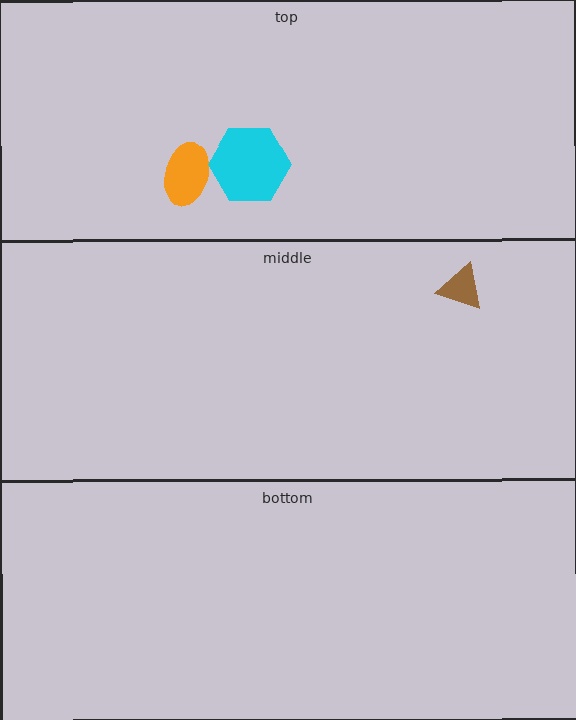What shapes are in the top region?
The orange ellipse, the cyan hexagon.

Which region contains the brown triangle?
The middle region.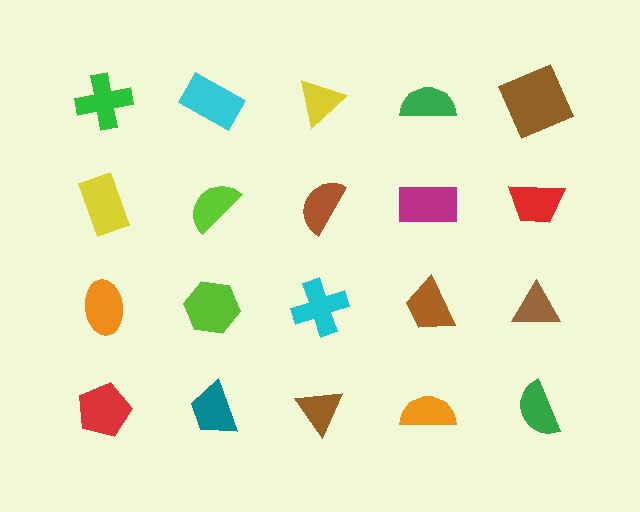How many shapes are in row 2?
5 shapes.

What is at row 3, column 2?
A lime hexagon.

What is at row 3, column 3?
A cyan cross.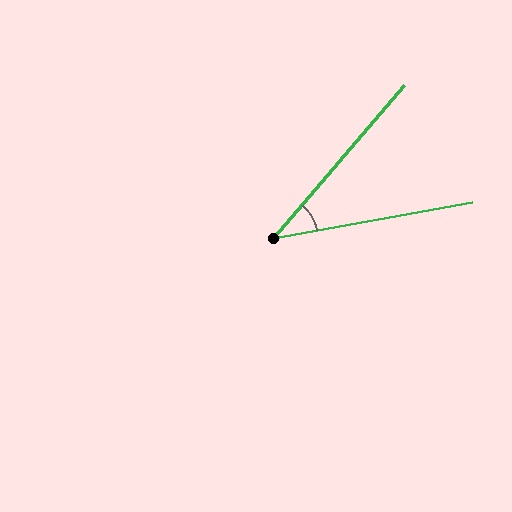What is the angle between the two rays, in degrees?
Approximately 39 degrees.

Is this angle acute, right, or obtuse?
It is acute.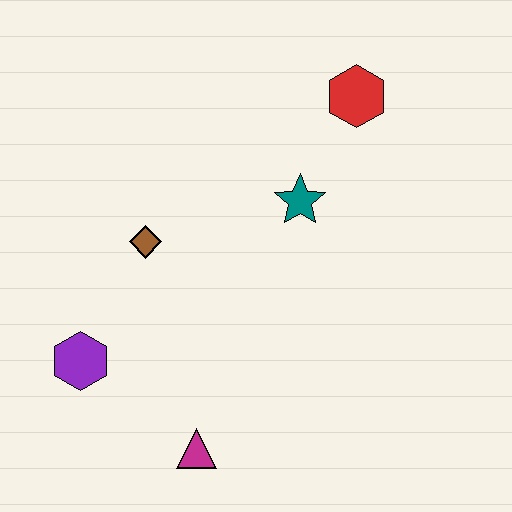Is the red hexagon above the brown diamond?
Yes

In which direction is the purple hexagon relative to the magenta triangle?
The purple hexagon is to the left of the magenta triangle.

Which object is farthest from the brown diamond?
The red hexagon is farthest from the brown diamond.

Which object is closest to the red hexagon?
The teal star is closest to the red hexagon.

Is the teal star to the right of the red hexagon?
No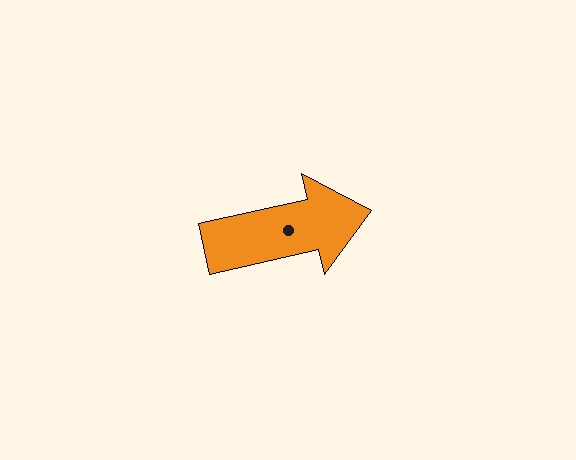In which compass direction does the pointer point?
East.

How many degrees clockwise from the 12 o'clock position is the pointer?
Approximately 77 degrees.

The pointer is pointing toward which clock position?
Roughly 3 o'clock.